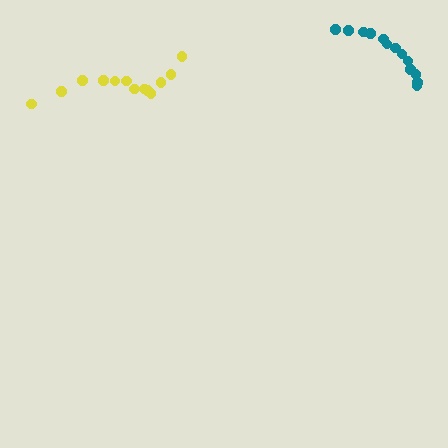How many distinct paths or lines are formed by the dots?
There are 2 distinct paths.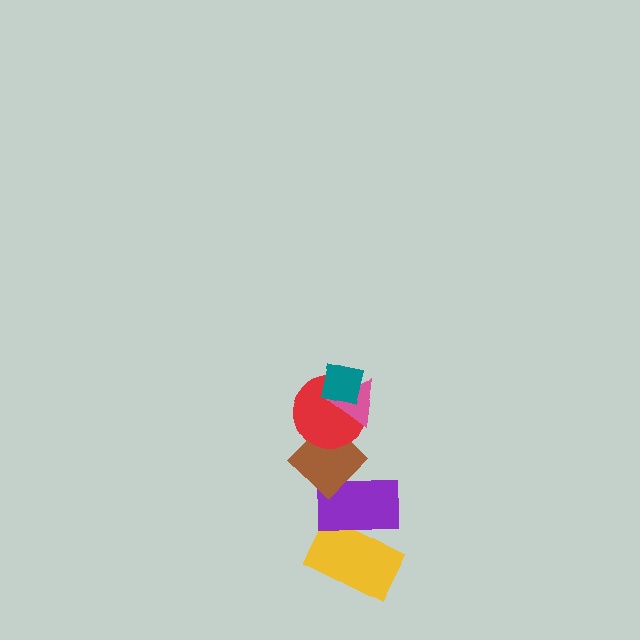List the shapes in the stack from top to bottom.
From top to bottom: the teal square, the pink triangle, the red circle, the brown diamond, the purple rectangle, the yellow rectangle.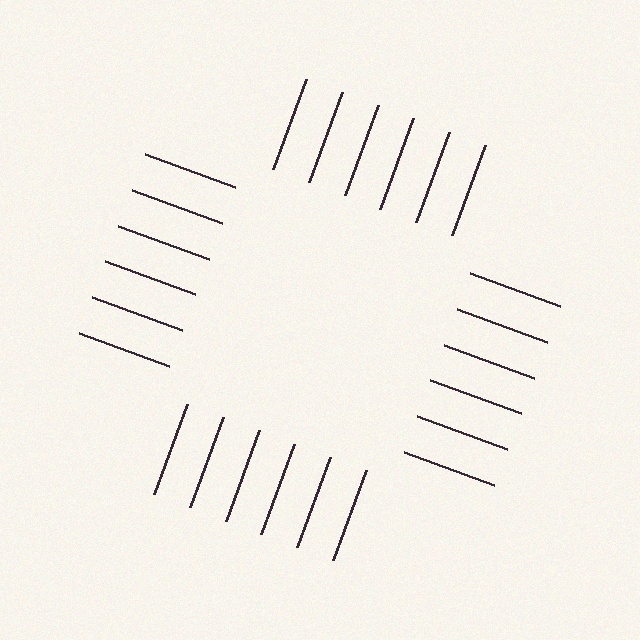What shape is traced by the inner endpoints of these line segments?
An illusory square — the line segments terminate on its edges but no continuous stroke is drawn.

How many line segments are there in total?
24 — 6 along each of the 4 edges.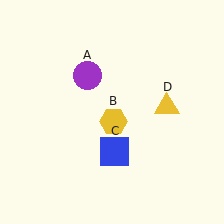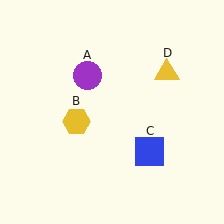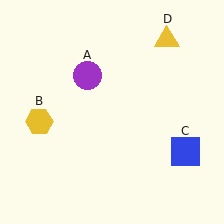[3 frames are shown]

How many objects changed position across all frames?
3 objects changed position: yellow hexagon (object B), blue square (object C), yellow triangle (object D).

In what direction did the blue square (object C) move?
The blue square (object C) moved right.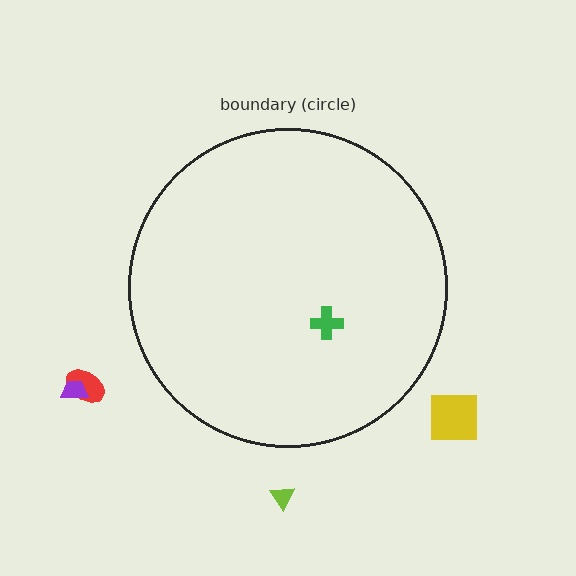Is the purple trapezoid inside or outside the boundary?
Outside.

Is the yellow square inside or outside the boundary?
Outside.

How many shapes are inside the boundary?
1 inside, 4 outside.